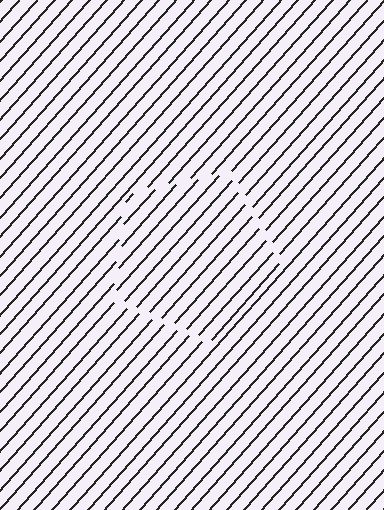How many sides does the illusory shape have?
5 sides — the line-ends trace a pentagon.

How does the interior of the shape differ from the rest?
The interior of the shape contains the same grating, shifted by half a period — the contour is defined by the phase discontinuity where line-ends from the inner and outer gratings abut.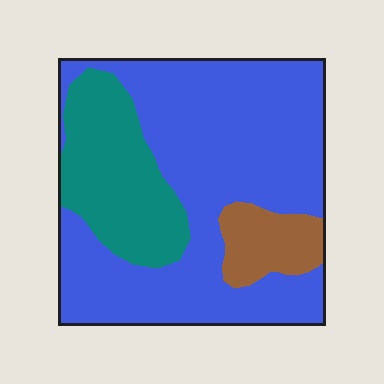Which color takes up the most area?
Blue, at roughly 65%.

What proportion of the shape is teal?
Teal covers roughly 25% of the shape.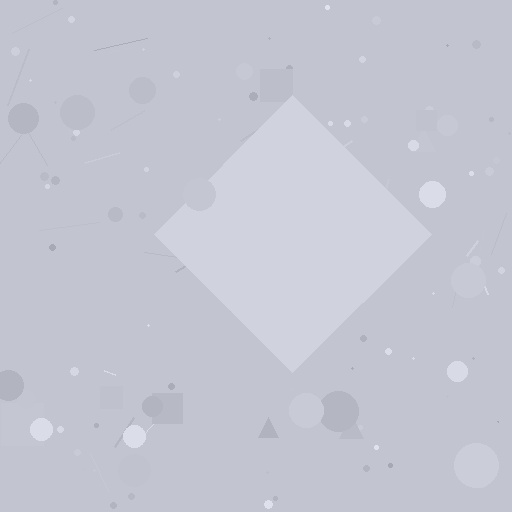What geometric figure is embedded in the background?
A diamond is embedded in the background.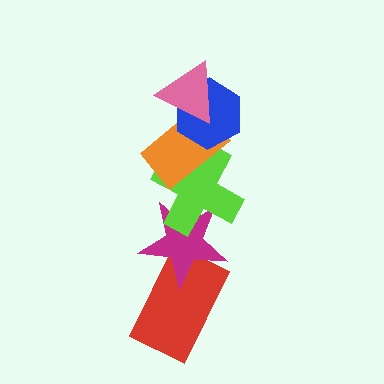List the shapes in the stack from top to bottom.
From top to bottom: the pink triangle, the blue hexagon, the orange rectangle, the lime cross, the magenta star, the red rectangle.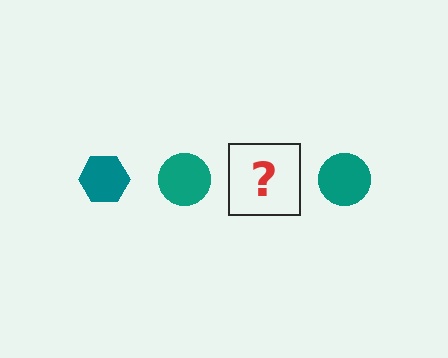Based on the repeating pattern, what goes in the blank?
The blank should be a teal hexagon.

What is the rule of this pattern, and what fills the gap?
The rule is that the pattern cycles through hexagon, circle shapes in teal. The gap should be filled with a teal hexagon.